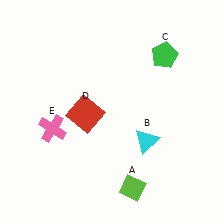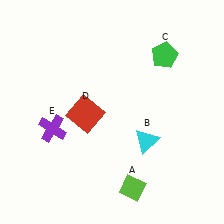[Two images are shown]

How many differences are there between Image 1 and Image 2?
There is 1 difference between the two images.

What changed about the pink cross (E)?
In Image 1, E is pink. In Image 2, it changed to purple.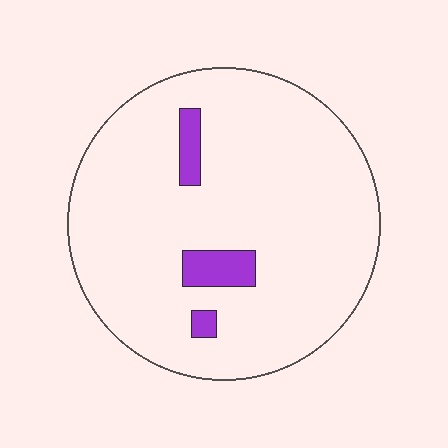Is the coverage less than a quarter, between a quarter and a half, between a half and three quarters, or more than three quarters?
Less than a quarter.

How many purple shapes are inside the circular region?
3.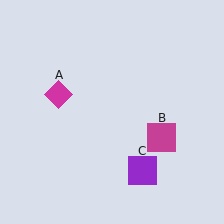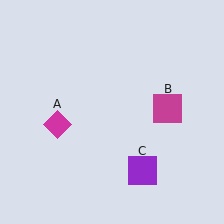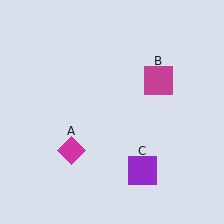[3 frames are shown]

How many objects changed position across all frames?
2 objects changed position: magenta diamond (object A), magenta square (object B).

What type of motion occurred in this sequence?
The magenta diamond (object A), magenta square (object B) rotated counterclockwise around the center of the scene.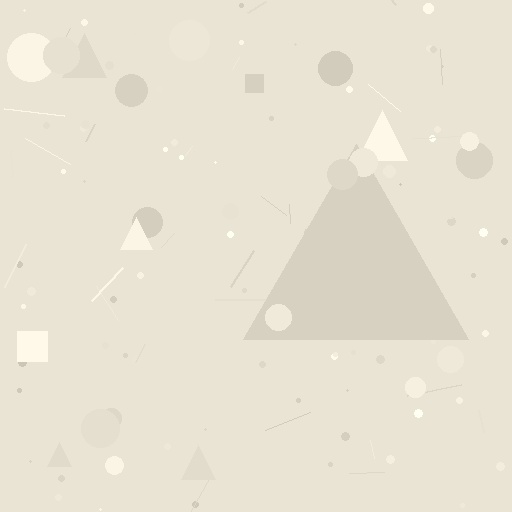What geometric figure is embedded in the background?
A triangle is embedded in the background.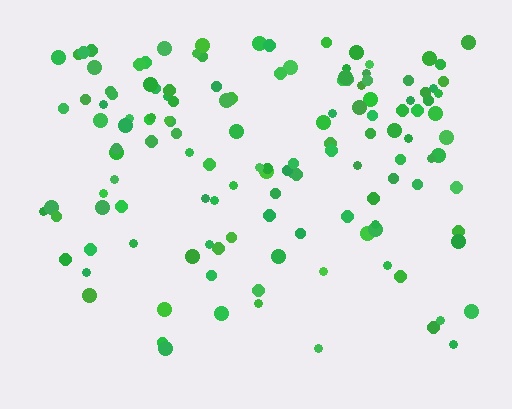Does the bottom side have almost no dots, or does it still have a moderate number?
Still a moderate number, just noticeably fewer than the top.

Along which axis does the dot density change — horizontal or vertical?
Vertical.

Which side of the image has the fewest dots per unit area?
The bottom.